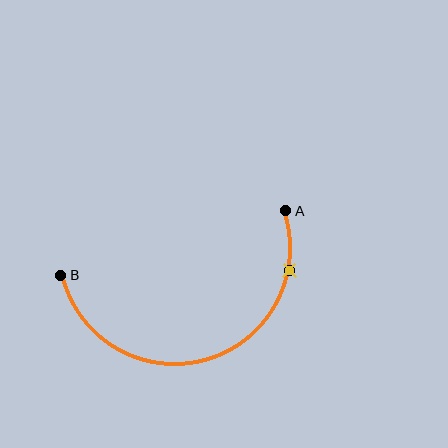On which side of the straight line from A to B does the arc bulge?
The arc bulges below the straight line connecting A and B.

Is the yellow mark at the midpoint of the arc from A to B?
No. The yellow mark lies on the arc but is closer to endpoint A. The arc midpoint would be at the point on the curve equidistant along the arc from both A and B.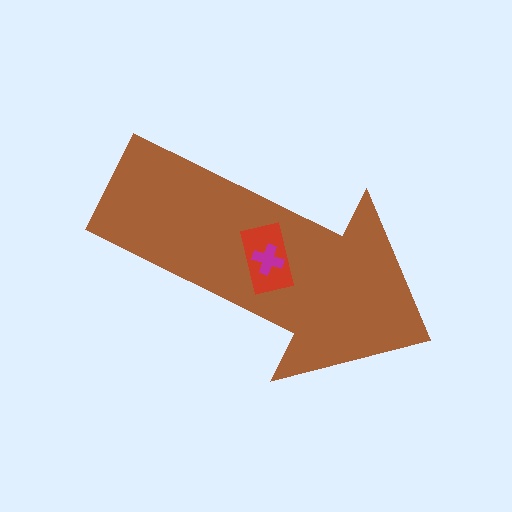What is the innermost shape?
The magenta cross.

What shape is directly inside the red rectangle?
The magenta cross.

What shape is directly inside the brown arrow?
The red rectangle.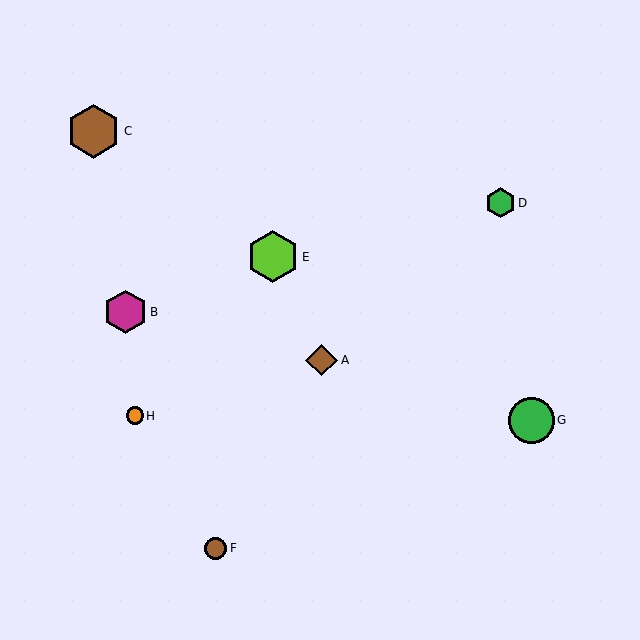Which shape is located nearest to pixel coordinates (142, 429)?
The orange circle (labeled H) at (135, 416) is nearest to that location.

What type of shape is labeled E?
Shape E is a lime hexagon.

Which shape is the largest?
The brown hexagon (labeled C) is the largest.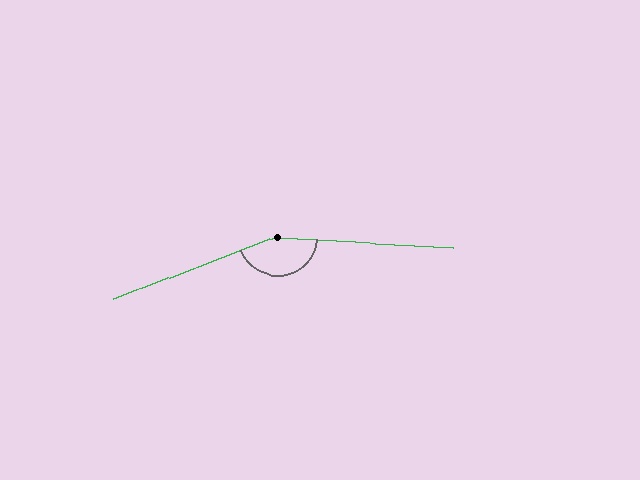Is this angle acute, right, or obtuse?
It is obtuse.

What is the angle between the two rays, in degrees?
Approximately 156 degrees.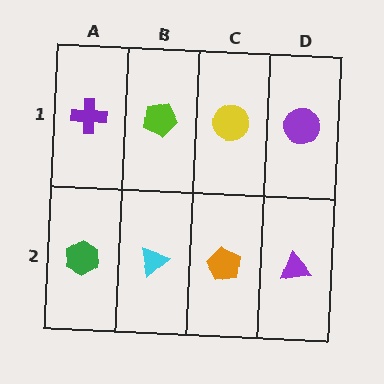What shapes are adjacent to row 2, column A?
A purple cross (row 1, column A), a cyan triangle (row 2, column B).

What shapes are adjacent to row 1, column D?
A purple triangle (row 2, column D), a yellow circle (row 1, column C).